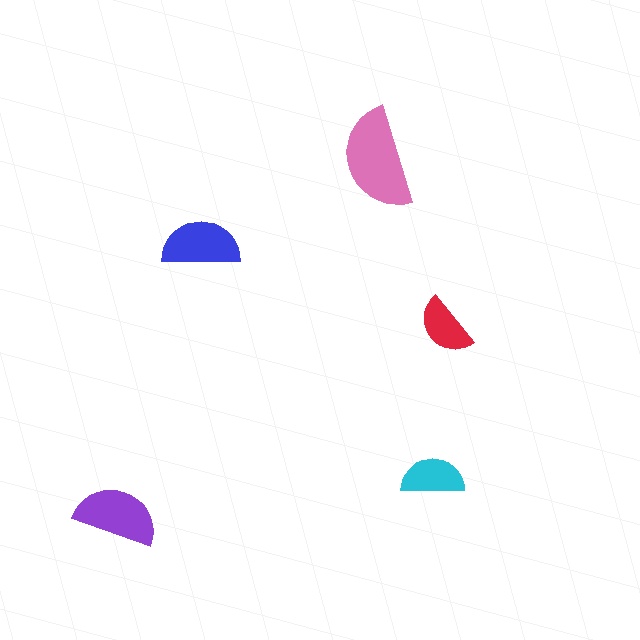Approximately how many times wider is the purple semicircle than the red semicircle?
About 1.5 times wider.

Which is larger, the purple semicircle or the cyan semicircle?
The purple one.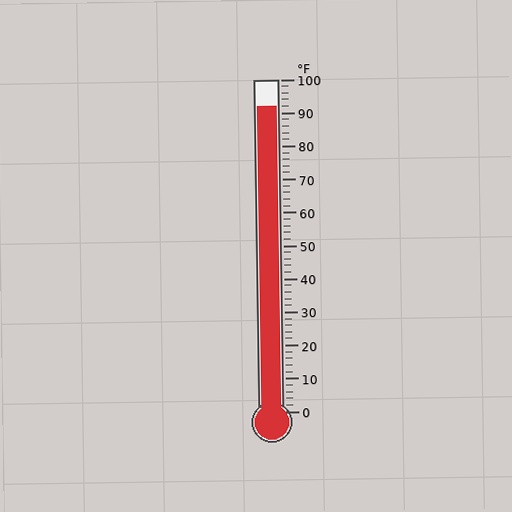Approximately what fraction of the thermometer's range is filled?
The thermometer is filled to approximately 90% of its range.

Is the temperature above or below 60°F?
The temperature is above 60°F.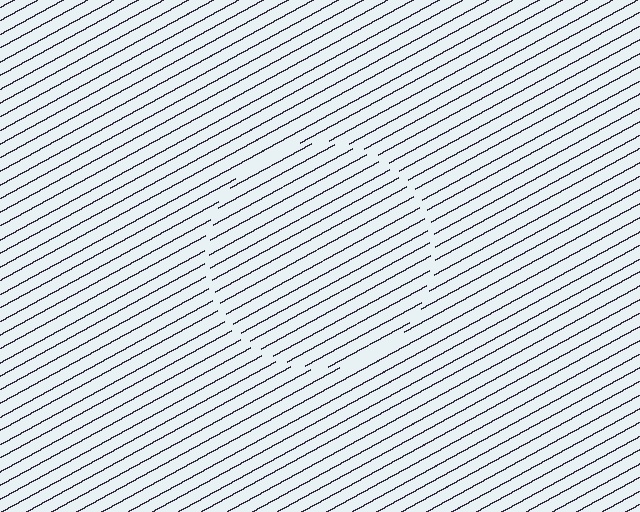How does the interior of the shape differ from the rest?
The interior of the shape contains the same grating, shifted by half a period — the contour is defined by the phase discontinuity where line-ends from the inner and outer gratings abut.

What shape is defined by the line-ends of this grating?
An illusory circle. The interior of the shape contains the same grating, shifted by half a period — the contour is defined by the phase discontinuity where line-ends from the inner and outer gratings abut.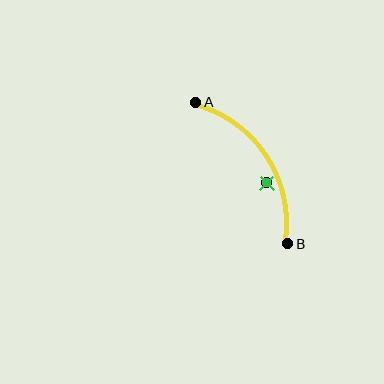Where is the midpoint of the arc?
The arc midpoint is the point on the curve farthest from the straight line joining A and B. It sits to the right of that line.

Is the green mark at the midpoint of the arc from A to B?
No — the green mark does not lie on the arc at all. It sits slightly inside the curve.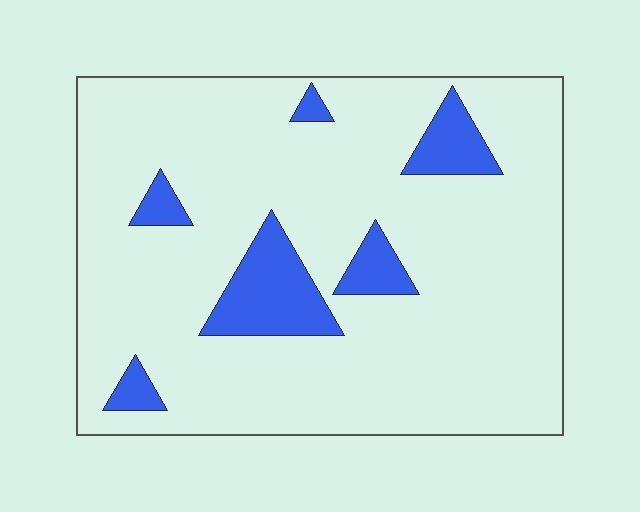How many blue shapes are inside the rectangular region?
6.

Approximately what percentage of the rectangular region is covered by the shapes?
Approximately 15%.